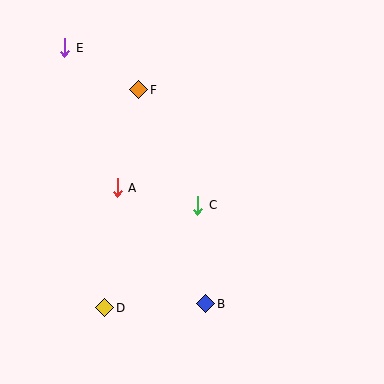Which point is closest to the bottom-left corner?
Point D is closest to the bottom-left corner.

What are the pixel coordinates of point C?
Point C is at (198, 205).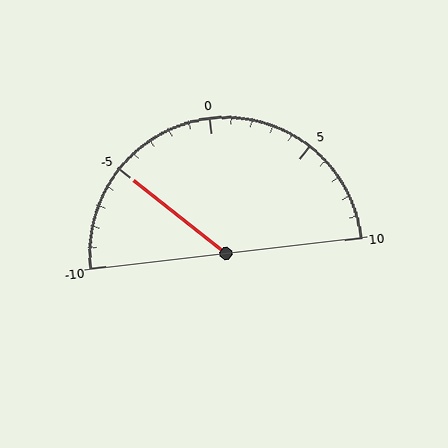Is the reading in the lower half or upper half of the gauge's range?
The reading is in the lower half of the range (-10 to 10).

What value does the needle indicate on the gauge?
The needle indicates approximately -5.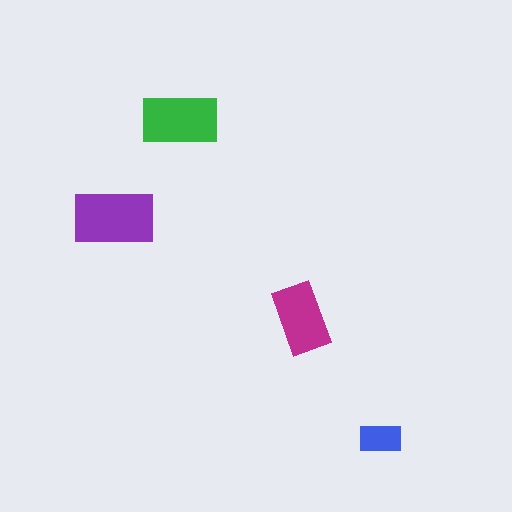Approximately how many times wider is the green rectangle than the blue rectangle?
About 2 times wider.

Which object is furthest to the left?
The purple rectangle is leftmost.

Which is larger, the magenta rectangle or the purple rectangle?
The purple one.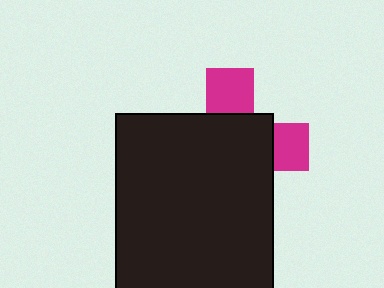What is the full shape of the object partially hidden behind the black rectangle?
The partially hidden object is a magenta cross.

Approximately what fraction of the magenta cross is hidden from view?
Roughly 69% of the magenta cross is hidden behind the black rectangle.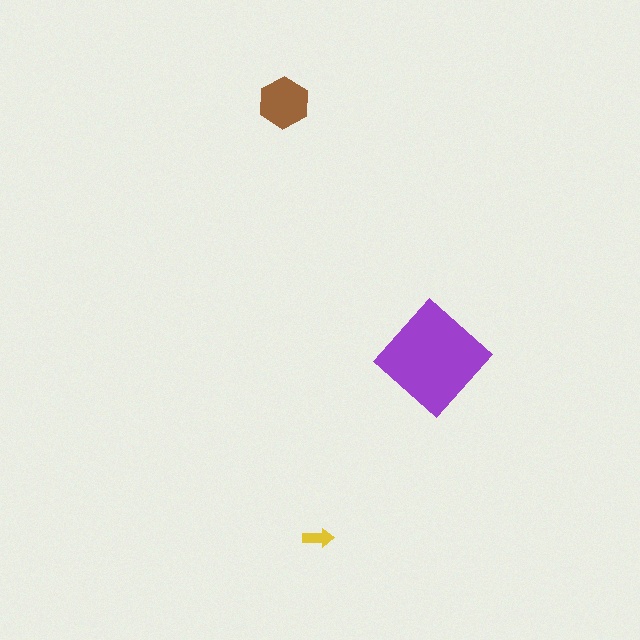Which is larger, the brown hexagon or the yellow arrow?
The brown hexagon.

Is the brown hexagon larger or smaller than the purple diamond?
Smaller.